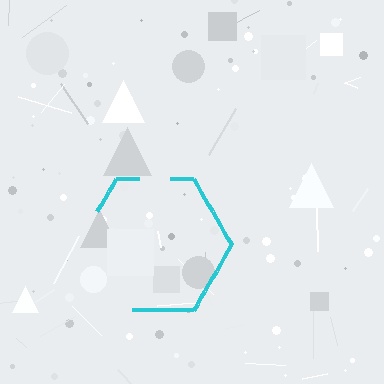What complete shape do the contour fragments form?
The contour fragments form a hexagon.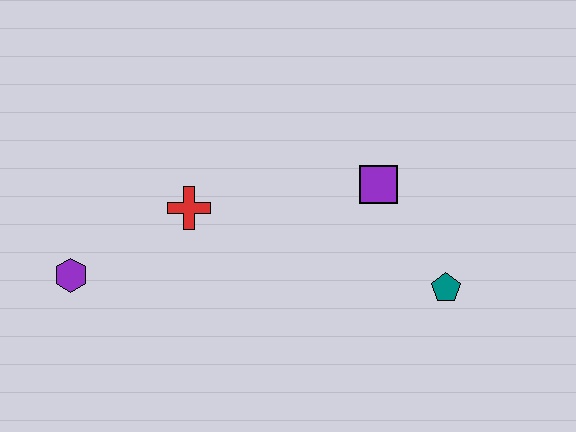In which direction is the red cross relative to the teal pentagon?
The red cross is to the left of the teal pentagon.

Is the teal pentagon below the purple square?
Yes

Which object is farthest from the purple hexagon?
The teal pentagon is farthest from the purple hexagon.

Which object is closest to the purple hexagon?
The red cross is closest to the purple hexagon.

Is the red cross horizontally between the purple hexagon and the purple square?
Yes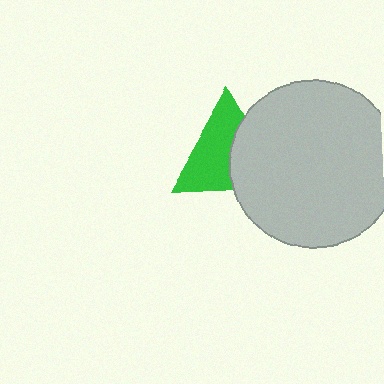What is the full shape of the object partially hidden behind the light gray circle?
The partially hidden object is a green triangle.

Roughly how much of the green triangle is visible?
About half of it is visible (roughly 58%).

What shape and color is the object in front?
The object in front is a light gray circle.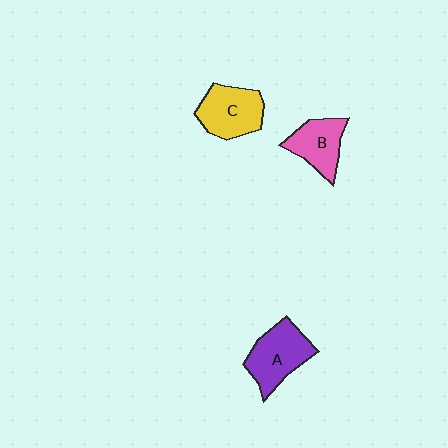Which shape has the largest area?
Shape A (purple).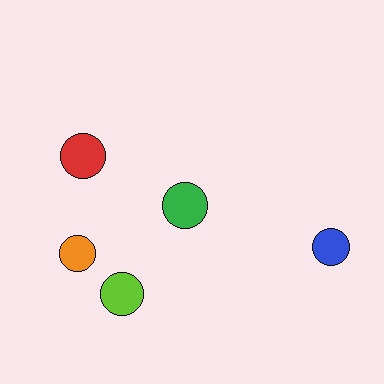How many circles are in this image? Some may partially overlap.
There are 5 circles.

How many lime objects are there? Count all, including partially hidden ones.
There is 1 lime object.